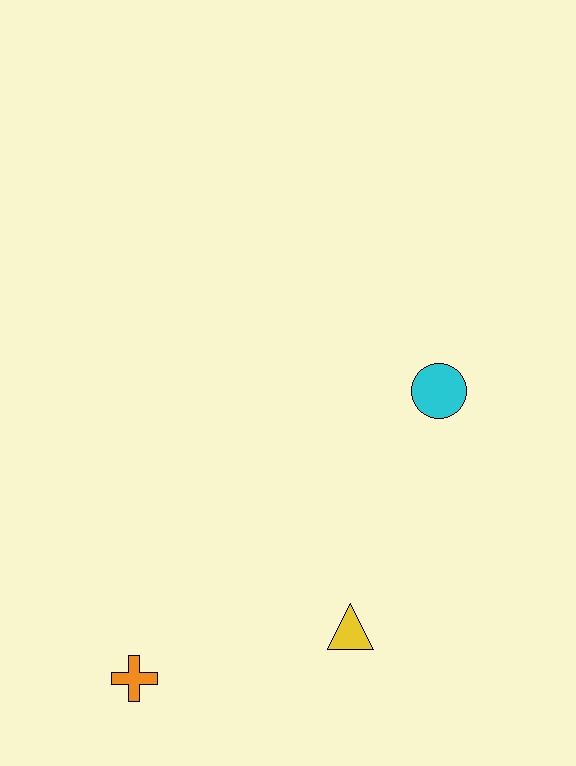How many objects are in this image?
There are 3 objects.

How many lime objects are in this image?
There are no lime objects.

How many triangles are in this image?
There is 1 triangle.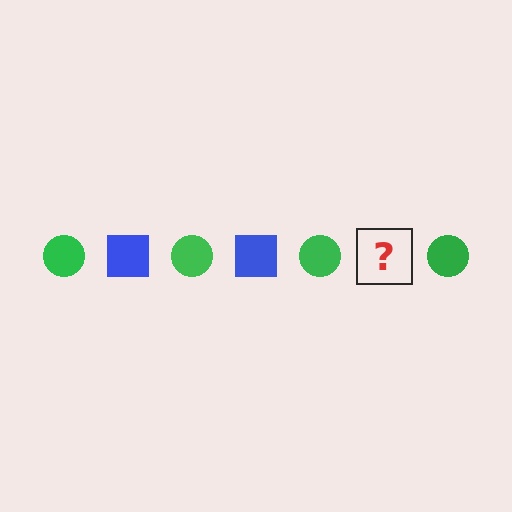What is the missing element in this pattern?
The missing element is a blue square.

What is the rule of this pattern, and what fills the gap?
The rule is that the pattern alternates between green circle and blue square. The gap should be filled with a blue square.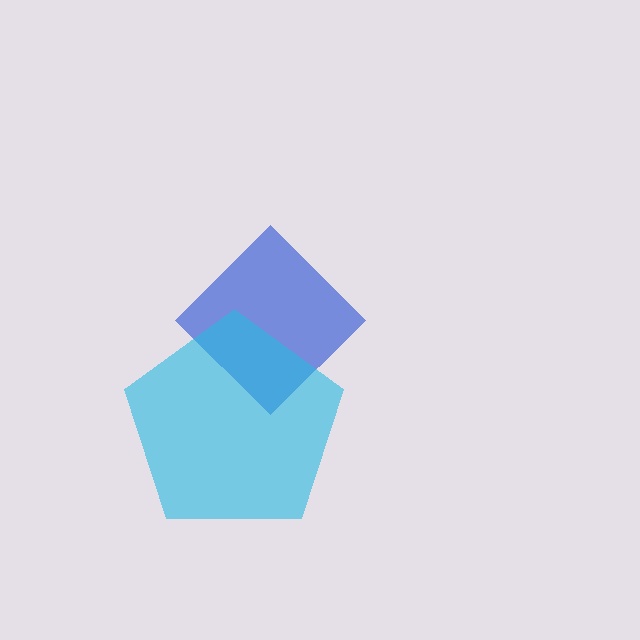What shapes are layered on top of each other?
The layered shapes are: a blue diamond, a cyan pentagon.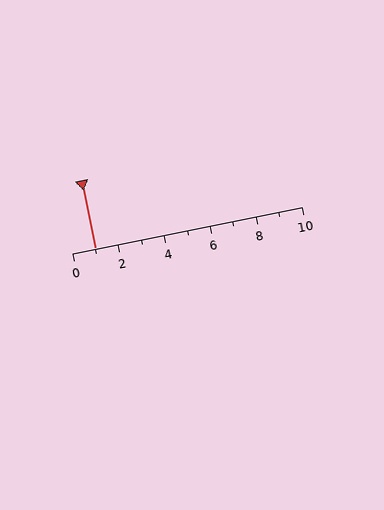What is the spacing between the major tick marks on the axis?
The major ticks are spaced 2 apart.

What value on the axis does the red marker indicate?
The marker indicates approximately 1.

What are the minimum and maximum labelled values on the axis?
The axis runs from 0 to 10.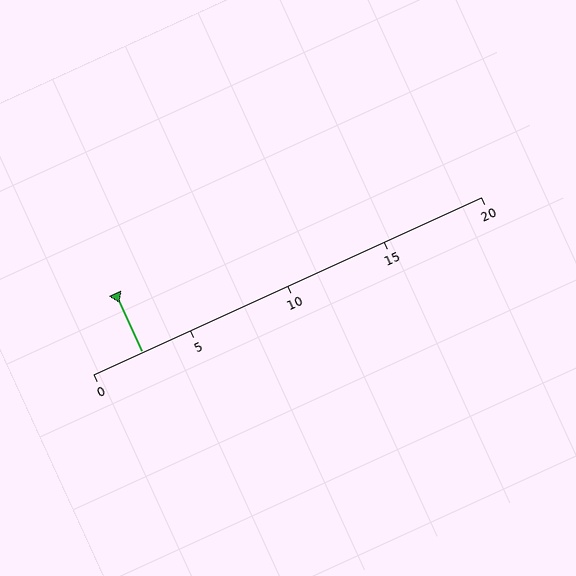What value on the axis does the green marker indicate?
The marker indicates approximately 2.5.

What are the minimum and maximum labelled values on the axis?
The axis runs from 0 to 20.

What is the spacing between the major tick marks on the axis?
The major ticks are spaced 5 apart.